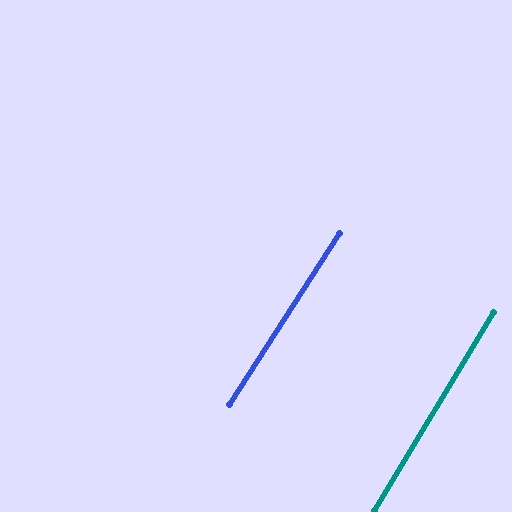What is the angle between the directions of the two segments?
Approximately 2 degrees.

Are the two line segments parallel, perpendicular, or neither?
Parallel — their directions differ by only 1.8°.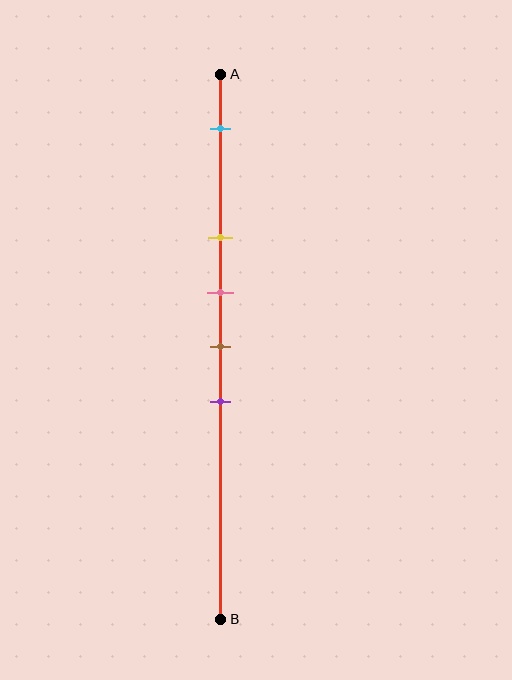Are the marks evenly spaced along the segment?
No, the marks are not evenly spaced.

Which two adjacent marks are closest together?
The pink and brown marks are the closest adjacent pair.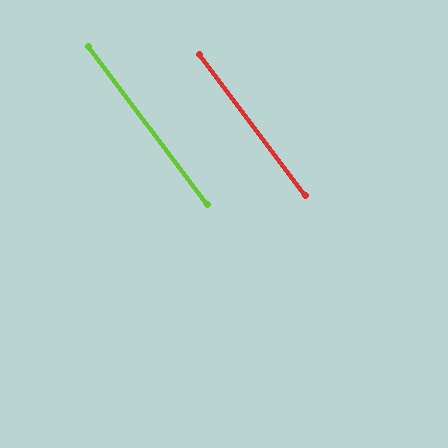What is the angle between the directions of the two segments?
Approximately 0 degrees.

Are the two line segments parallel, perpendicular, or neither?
Parallel — their directions differ by only 0.1°.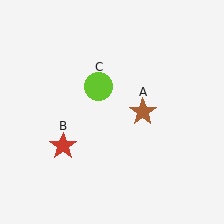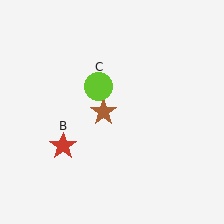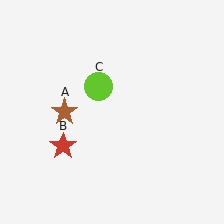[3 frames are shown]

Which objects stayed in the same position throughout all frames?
Red star (object B) and lime circle (object C) remained stationary.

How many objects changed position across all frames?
1 object changed position: brown star (object A).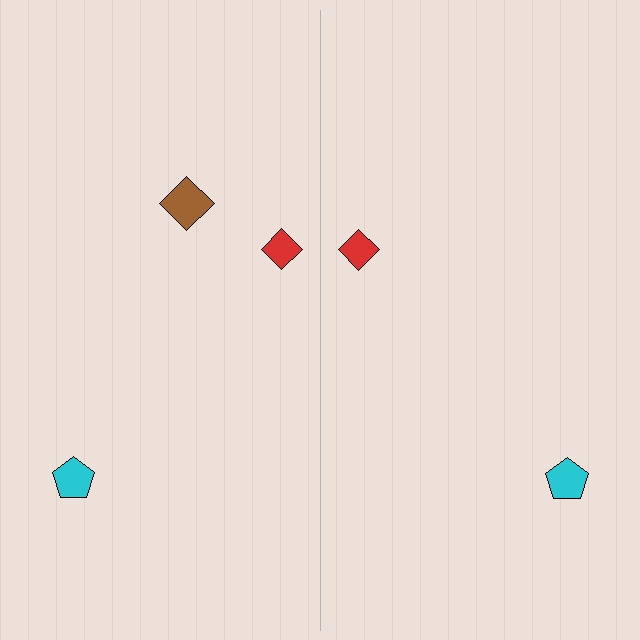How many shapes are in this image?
There are 5 shapes in this image.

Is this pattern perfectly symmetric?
No, the pattern is not perfectly symmetric. A brown diamond is missing from the right side.